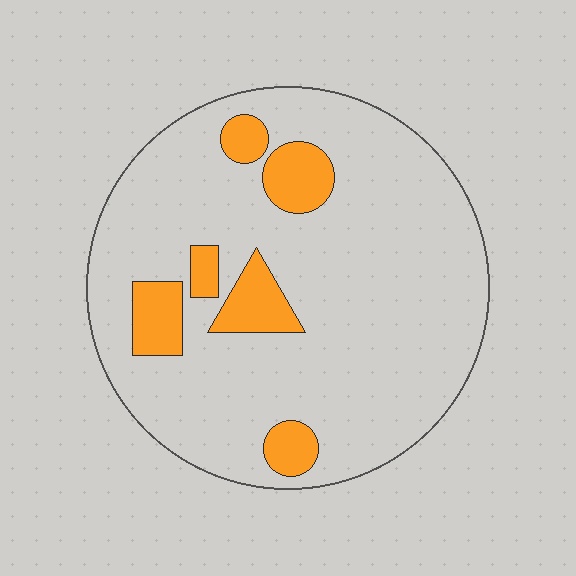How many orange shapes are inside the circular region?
6.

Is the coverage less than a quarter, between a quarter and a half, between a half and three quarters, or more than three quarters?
Less than a quarter.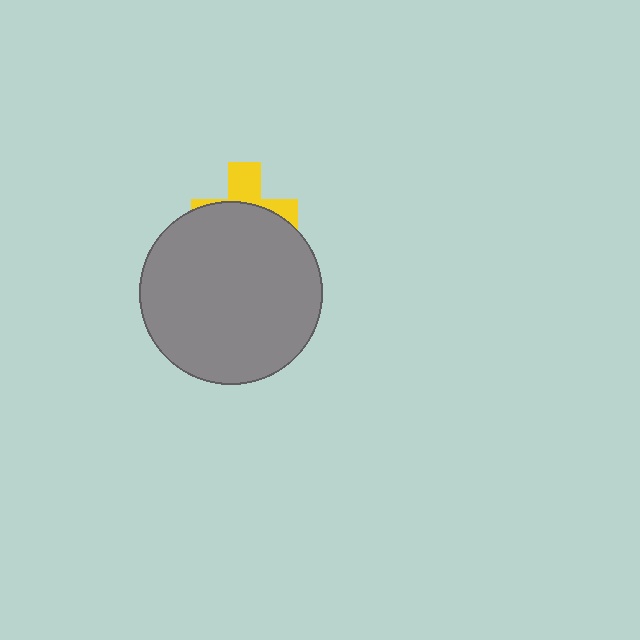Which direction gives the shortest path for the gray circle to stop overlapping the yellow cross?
Moving down gives the shortest separation.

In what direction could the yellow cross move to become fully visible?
The yellow cross could move up. That would shift it out from behind the gray circle entirely.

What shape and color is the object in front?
The object in front is a gray circle.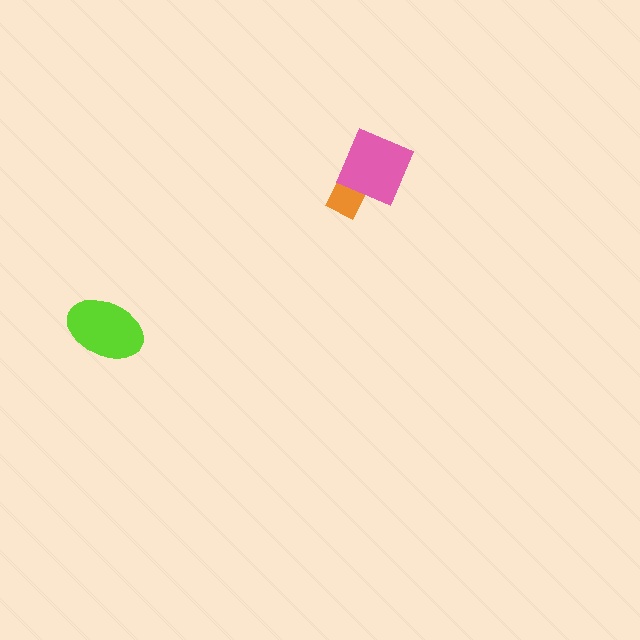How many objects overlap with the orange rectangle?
1 object overlaps with the orange rectangle.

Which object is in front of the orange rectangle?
The pink square is in front of the orange rectangle.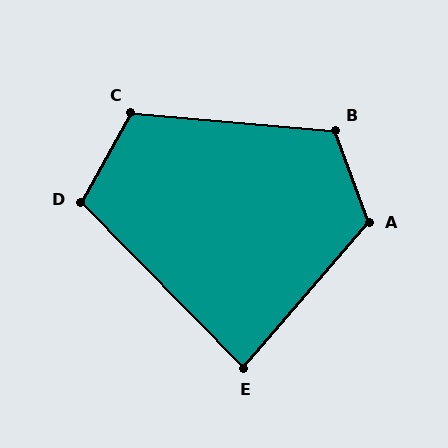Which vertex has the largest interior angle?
A, at approximately 119 degrees.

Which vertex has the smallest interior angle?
E, at approximately 86 degrees.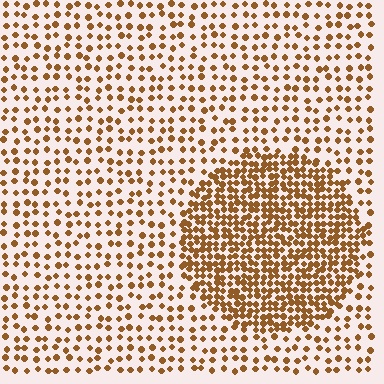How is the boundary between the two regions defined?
The boundary is defined by a change in element density (approximately 2.4x ratio). All elements are the same color, size, and shape.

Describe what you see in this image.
The image contains small brown elements arranged at two different densities. A circle-shaped region is visible where the elements are more densely packed than the surrounding area.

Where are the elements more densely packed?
The elements are more densely packed inside the circle boundary.